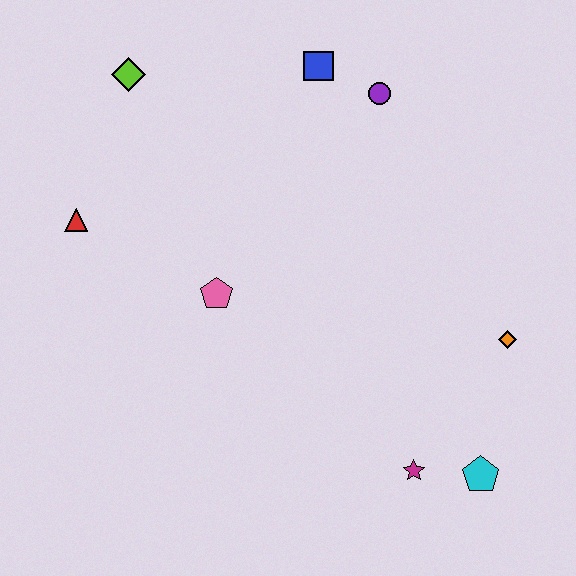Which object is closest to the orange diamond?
The cyan pentagon is closest to the orange diamond.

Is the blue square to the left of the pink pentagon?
No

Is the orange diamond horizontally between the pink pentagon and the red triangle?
No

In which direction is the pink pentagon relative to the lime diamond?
The pink pentagon is below the lime diamond.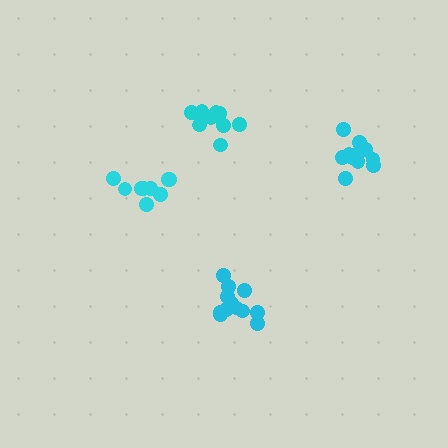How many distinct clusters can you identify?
There are 4 distinct clusters.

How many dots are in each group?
Group 1: 9 dots, Group 2: 12 dots, Group 3: 11 dots, Group 4: 12 dots (44 total).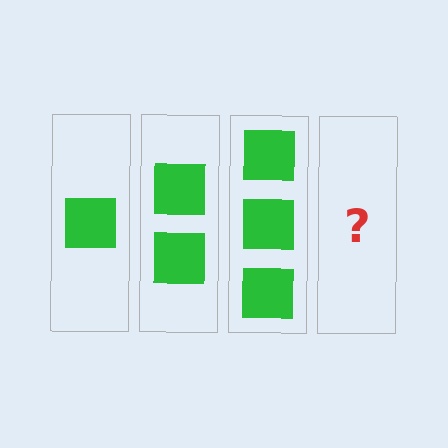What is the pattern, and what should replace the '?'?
The pattern is that each step adds one more square. The '?' should be 4 squares.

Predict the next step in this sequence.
The next step is 4 squares.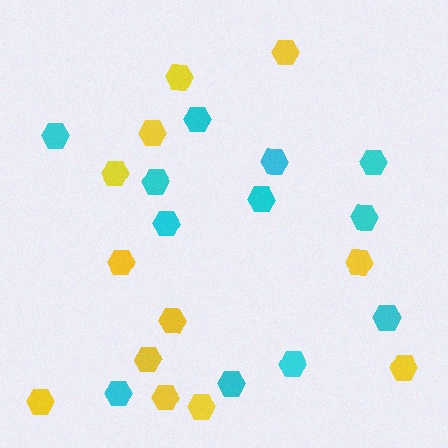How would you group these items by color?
There are 2 groups: one group of cyan hexagons (12) and one group of yellow hexagons (12).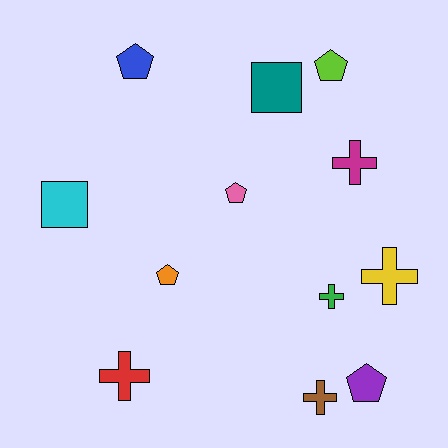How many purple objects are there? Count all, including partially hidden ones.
There is 1 purple object.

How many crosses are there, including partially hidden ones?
There are 5 crosses.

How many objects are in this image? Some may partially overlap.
There are 12 objects.